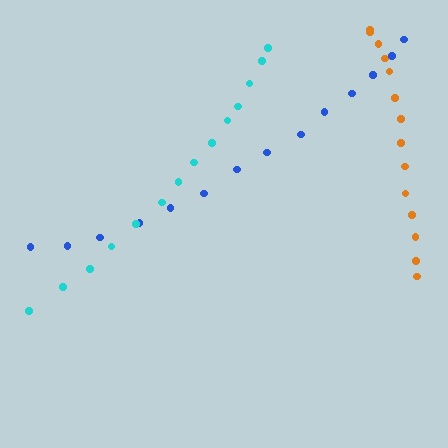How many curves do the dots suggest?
There are 3 distinct paths.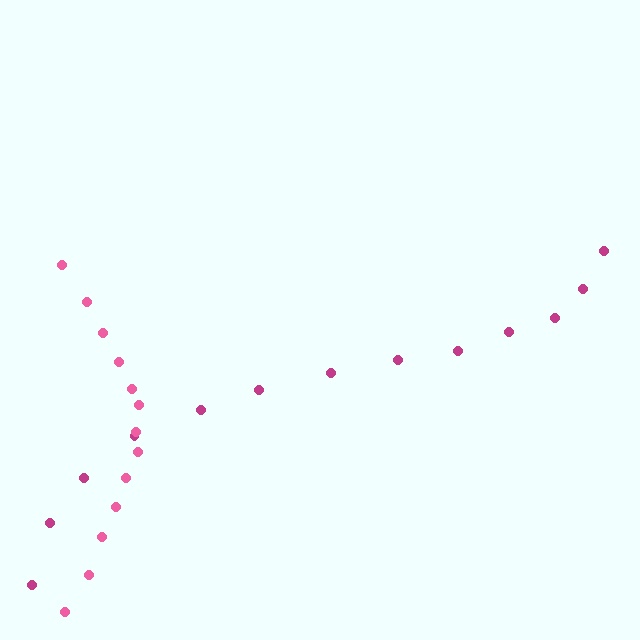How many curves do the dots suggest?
There are 2 distinct paths.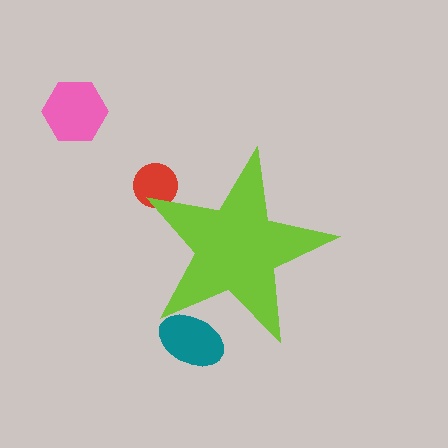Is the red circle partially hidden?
Yes, the red circle is partially hidden behind the lime star.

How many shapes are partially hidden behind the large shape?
2 shapes are partially hidden.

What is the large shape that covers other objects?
A lime star.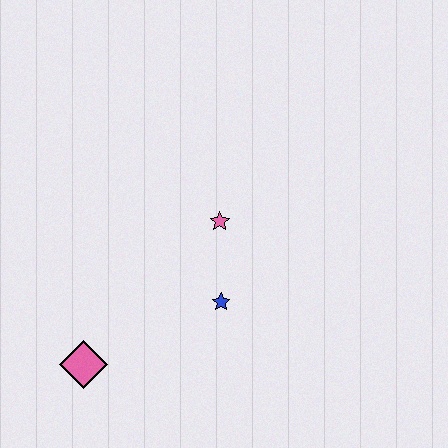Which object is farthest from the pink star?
The pink diamond is farthest from the pink star.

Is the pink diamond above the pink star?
No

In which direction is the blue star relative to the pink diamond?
The blue star is to the right of the pink diamond.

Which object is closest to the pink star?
The blue star is closest to the pink star.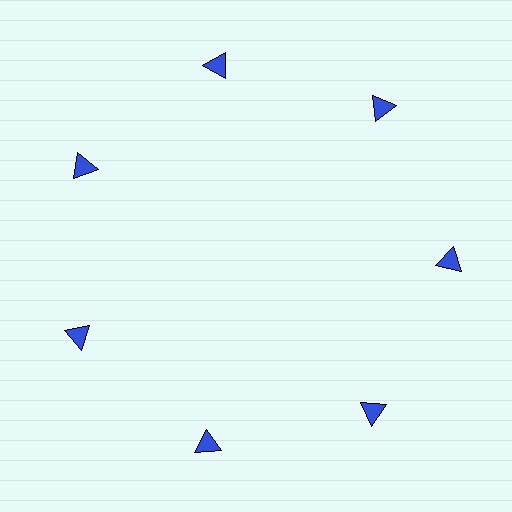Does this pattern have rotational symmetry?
Yes, this pattern has 7-fold rotational symmetry. It looks the same after rotating 51 degrees around the center.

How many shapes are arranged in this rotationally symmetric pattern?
There are 7 shapes, arranged in 7 groups of 1.